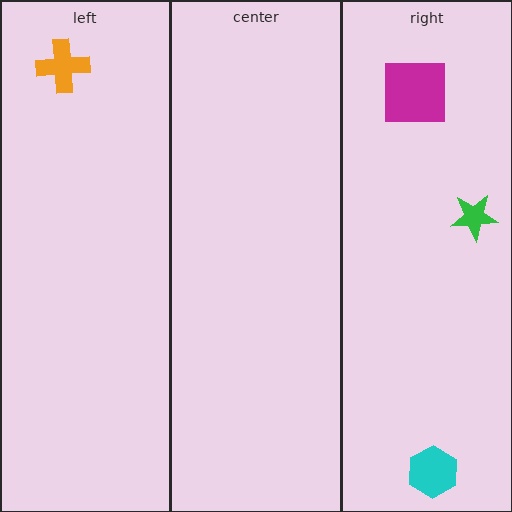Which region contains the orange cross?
The left region.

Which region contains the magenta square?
The right region.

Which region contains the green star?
The right region.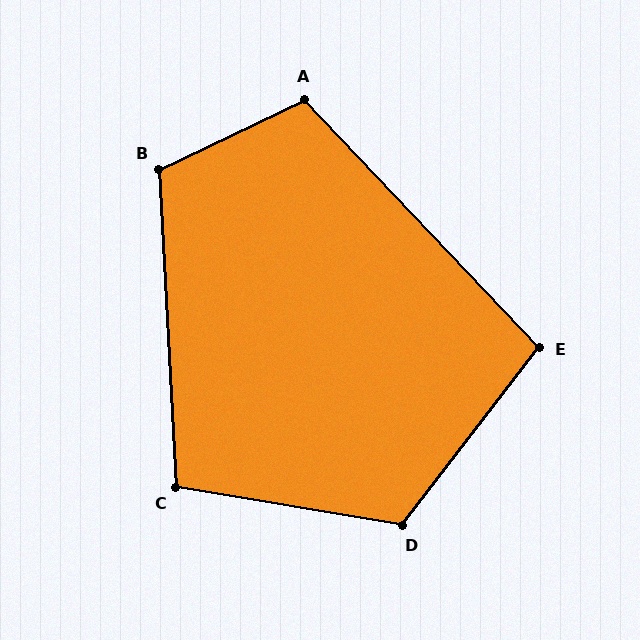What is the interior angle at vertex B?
Approximately 112 degrees (obtuse).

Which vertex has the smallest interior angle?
E, at approximately 99 degrees.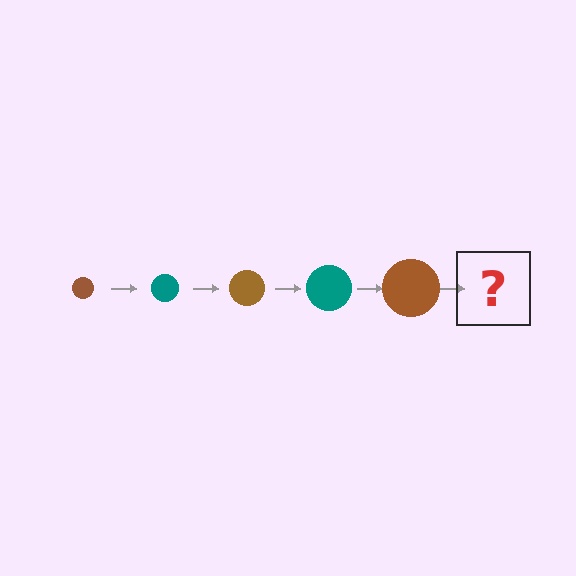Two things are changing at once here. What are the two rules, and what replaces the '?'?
The two rules are that the circle grows larger each step and the color cycles through brown and teal. The '?' should be a teal circle, larger than the previous one.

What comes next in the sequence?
The next element should be a teal circle, larger than the previous one.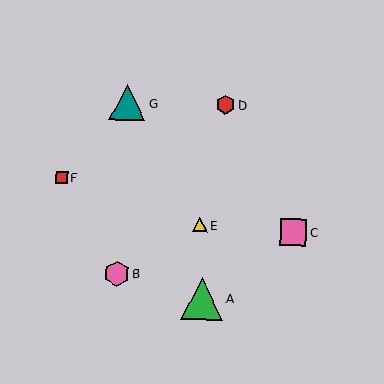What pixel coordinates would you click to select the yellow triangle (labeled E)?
Click at (200, 225) to select the yellow triangle E.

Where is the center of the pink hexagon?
The center of the pink hexagon is at (116, 273).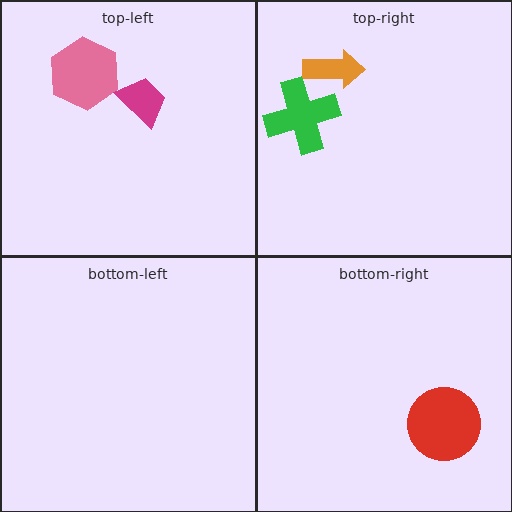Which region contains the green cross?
The top-right region.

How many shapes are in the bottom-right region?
1.